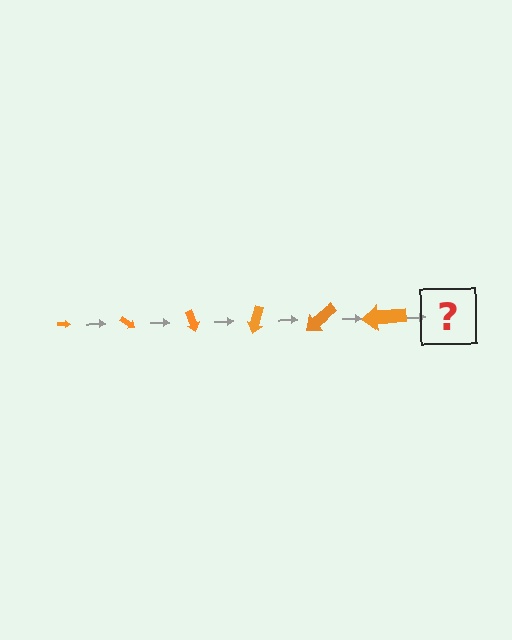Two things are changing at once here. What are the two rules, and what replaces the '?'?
The two rules are that the arrow grows larger each step and it rotates 35 degrees each step. The '?' should be an arrow, larger than the previous one and rotated 210 degrees from the start.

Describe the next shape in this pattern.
It should be an arrow, larger than the previous one and rotated 210 degrees from the start.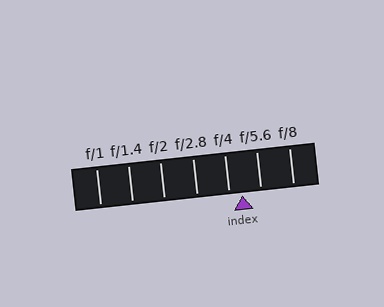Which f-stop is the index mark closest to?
The index mark is closest to f/4.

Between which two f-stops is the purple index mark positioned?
The index mark is between f/4 and f/5.6.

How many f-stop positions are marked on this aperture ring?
There are 7 f-stop positions marked.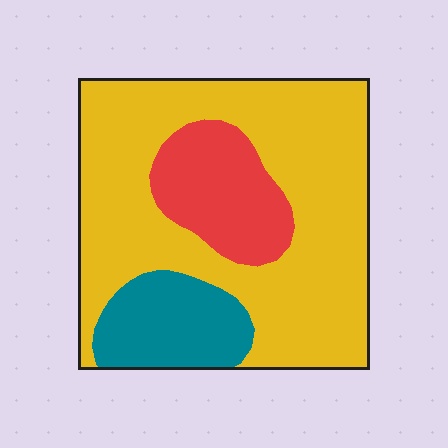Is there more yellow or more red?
Yellow.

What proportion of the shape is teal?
Teal covers around 15% of the shape.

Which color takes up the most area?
Yellow, at roughly 70%.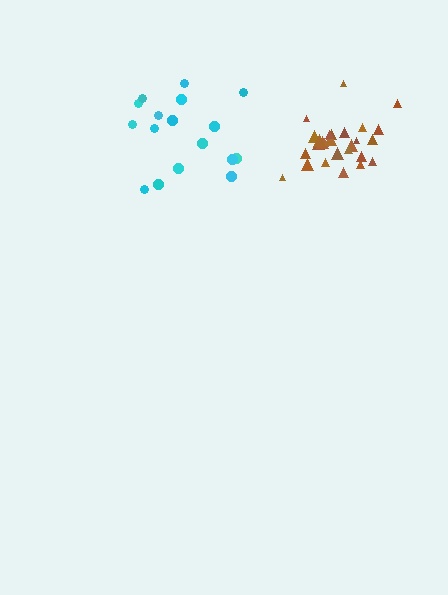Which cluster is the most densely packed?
Brown.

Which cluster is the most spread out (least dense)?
Cyan.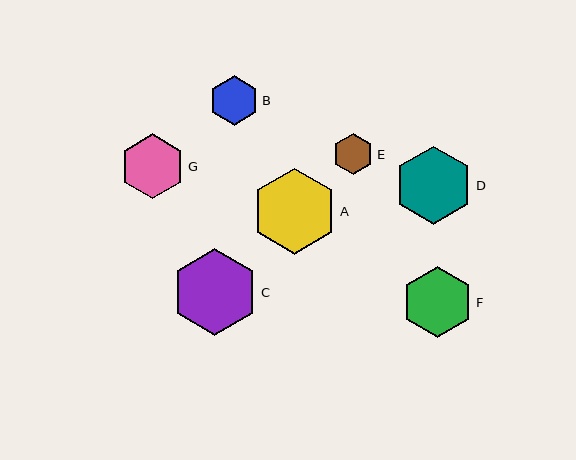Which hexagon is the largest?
Hexagon C is the largest with a size of approximately 86 pixels.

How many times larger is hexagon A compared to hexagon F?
Hexagon A is approximately 1.2 times the size of hexagon F.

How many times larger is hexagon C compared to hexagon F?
Hexagon C is approximately 1.2 times the size of hexagon F.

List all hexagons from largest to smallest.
From largest to smallest: C, A, D, F, G, B, E.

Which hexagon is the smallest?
Hexagon E is the smallest with a size of approximately 41 pixels.